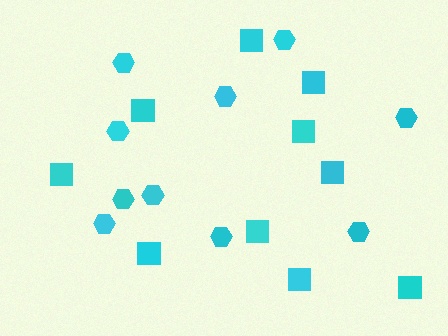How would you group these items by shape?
There are 2 groups: one group of squares (10) and one group of hexagons (10).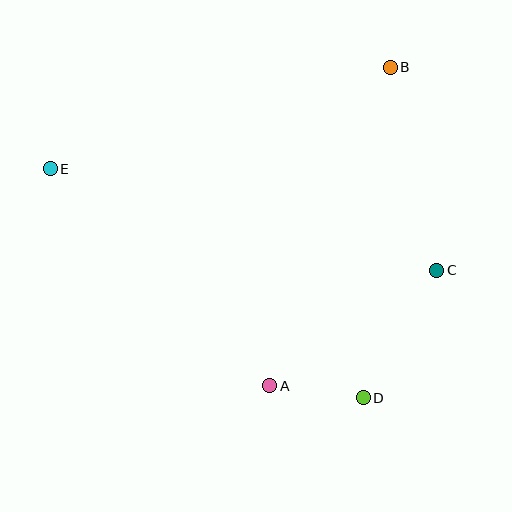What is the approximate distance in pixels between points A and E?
The distance between A and E is approximately 308 pixels.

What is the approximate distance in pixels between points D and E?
The distance between D and E is approximately 388 pixels.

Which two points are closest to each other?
Points A and D are closest to each other.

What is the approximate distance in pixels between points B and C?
The distance between B and C is approximately 208 pixels.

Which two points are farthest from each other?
Points C and E are farthest from each other.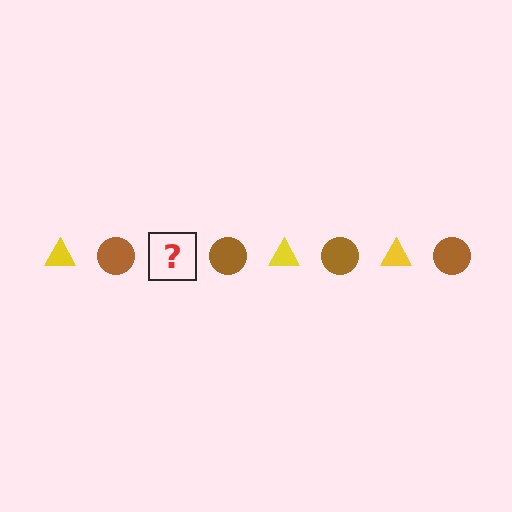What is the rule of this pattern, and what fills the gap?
The rule is that the pattern alternates between yellow triangle and brown circle. The gap should be filled with a yellow triangle.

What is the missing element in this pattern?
The missing element is a yellow triangle.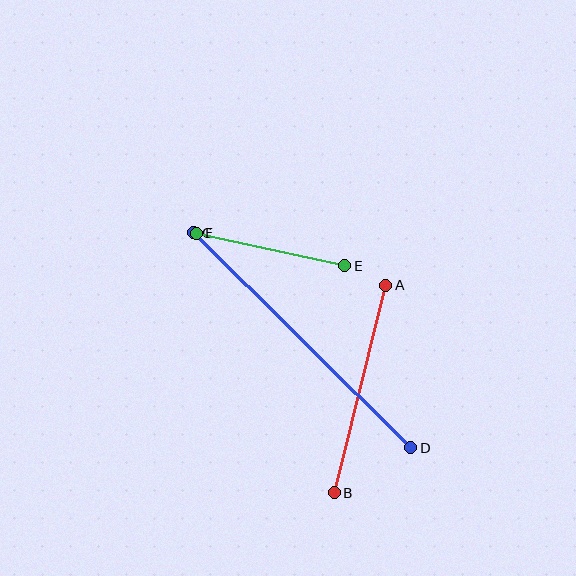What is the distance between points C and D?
The distance is approximately 306 pixels.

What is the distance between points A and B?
The distance is approximately 214 pixels.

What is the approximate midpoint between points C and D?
The midpoint is at approximately (302, 340) pixels.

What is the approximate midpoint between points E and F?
The midpoint is at approximately (271, 250) pixels.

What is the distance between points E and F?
The distance is approximately 152 pixels.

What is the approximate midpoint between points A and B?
The midpoint is at approximately (360, 389) pixels.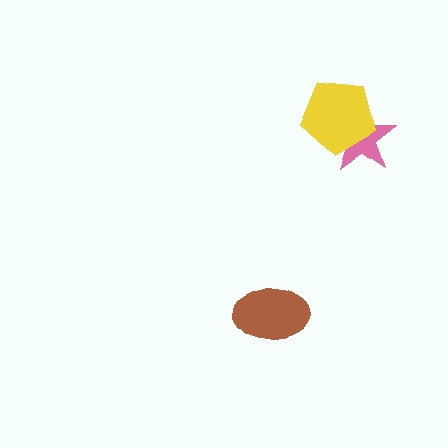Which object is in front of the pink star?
The yellow pentagon is in front of the pink star.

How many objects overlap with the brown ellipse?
0 objects overlap with the brown ellipse.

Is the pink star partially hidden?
Yes, it is partially covered by another shape.